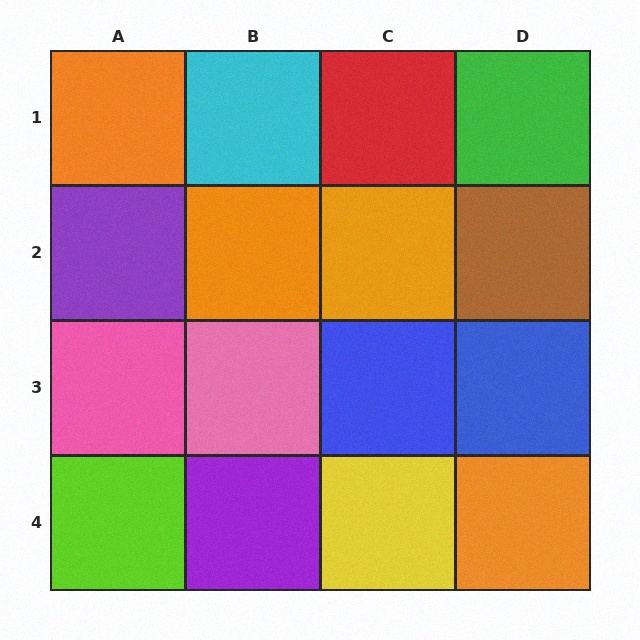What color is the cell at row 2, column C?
Orange.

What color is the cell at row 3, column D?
Blue.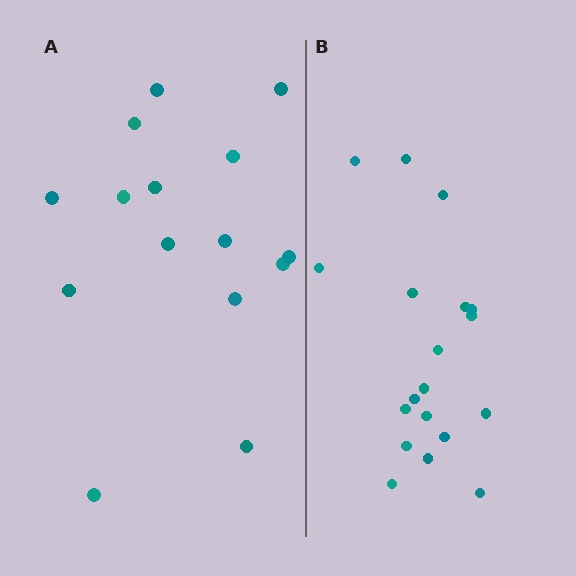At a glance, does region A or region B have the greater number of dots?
Region B (the right region) has more dots.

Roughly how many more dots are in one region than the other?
Region B has about 4 more dots than region A.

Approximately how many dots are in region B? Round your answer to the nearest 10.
About 20 dots. (The exact count is 19, which rounds to 20.)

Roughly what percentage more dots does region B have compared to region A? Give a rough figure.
About 25% more.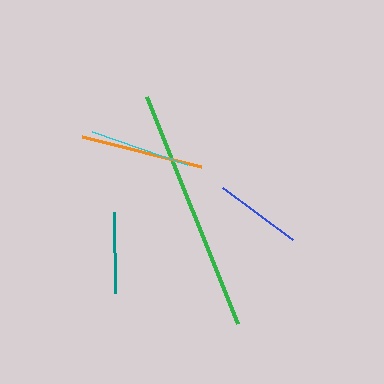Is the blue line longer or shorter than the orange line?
The orange line is longer than the blue line.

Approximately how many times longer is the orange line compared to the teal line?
The orange line is approximately 1.5 times the length of the teal line.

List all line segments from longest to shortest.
From longest to shortest: green, orange, cyan, blue, teal.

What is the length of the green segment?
The green segment is approximately 244 pixels long.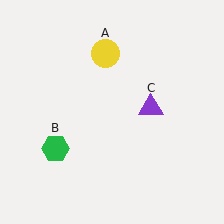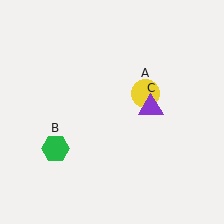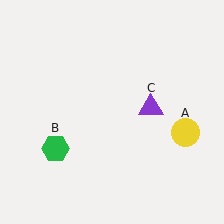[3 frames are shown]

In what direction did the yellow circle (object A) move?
The yellow circle (object A) moved down and to the right.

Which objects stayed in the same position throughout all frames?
Green hexagon (object B) and purple triangle (object C) remained stationary.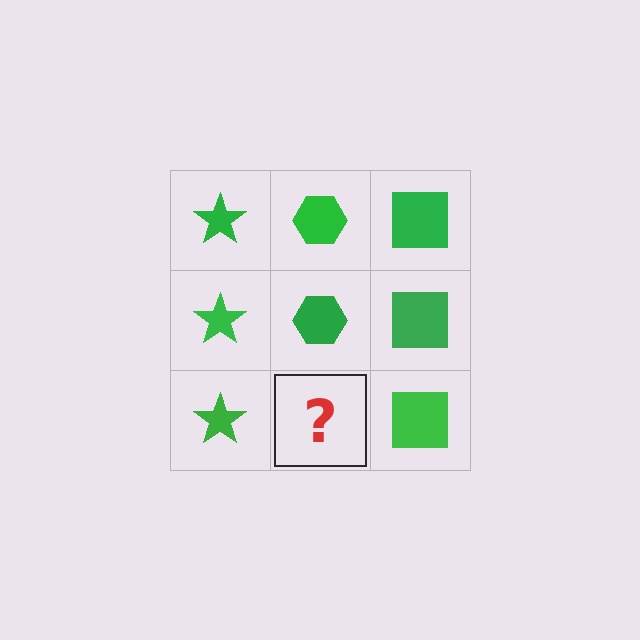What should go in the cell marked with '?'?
The missing cell should contain a green hexagon.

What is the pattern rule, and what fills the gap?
The rule is that each column has a consistent shape. The gap should be filled with a green hexagon.